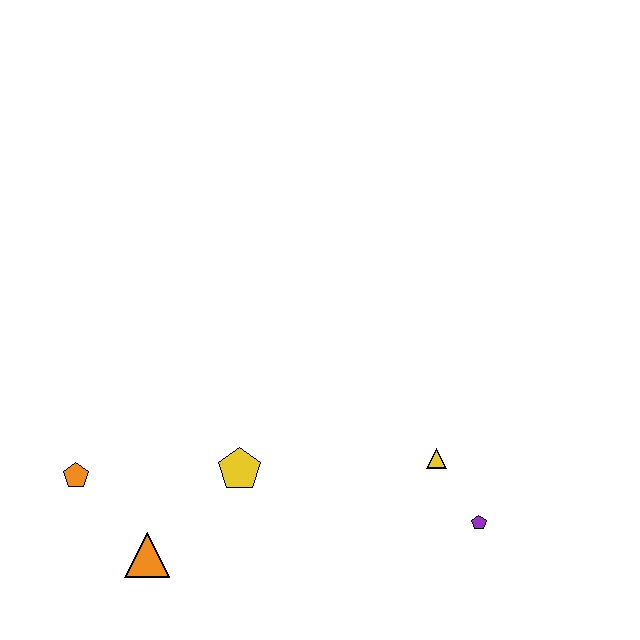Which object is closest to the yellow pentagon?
The orange triangle is closest to the yellow pentagon.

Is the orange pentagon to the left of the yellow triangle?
Yes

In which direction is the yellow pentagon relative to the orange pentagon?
The yellow pentagon is to the right of the orange pentagon.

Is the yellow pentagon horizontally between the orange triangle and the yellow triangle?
Yes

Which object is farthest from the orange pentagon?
The purple pentagon is farthest from the orange pentagon.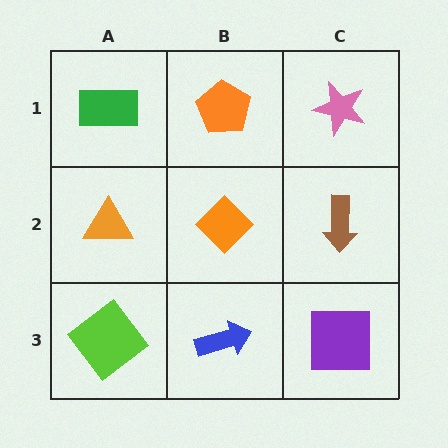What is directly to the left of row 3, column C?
A blue arrow.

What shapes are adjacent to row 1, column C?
A brown arrow (row 2, column C), an orange pentagon (row 1, column B).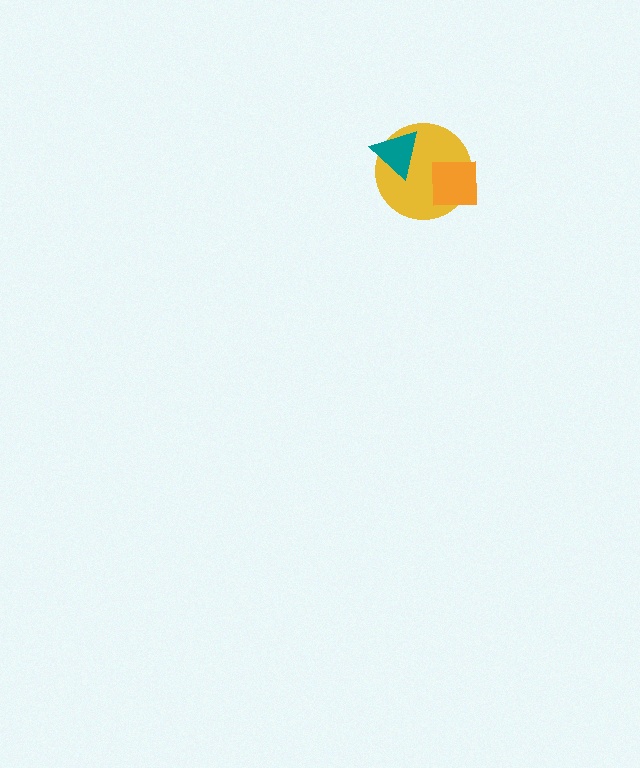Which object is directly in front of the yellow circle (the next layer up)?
The teal triangle is directly in front of the yellow circle.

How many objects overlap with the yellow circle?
2 objects overlap with the yellow circle.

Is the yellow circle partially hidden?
Yes, it is partially covered by another shape.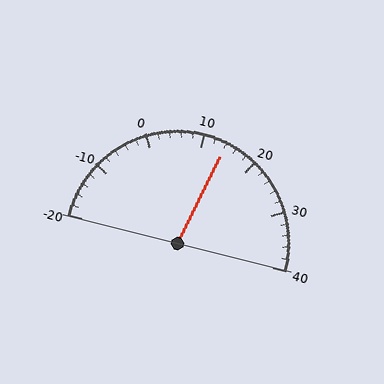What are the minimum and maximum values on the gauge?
The gauge ranges from -20 to 40.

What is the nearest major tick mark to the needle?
The nearest major tick mark is 10.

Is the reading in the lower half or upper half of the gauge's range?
The reading is in the upper half of the range (-20 to 40).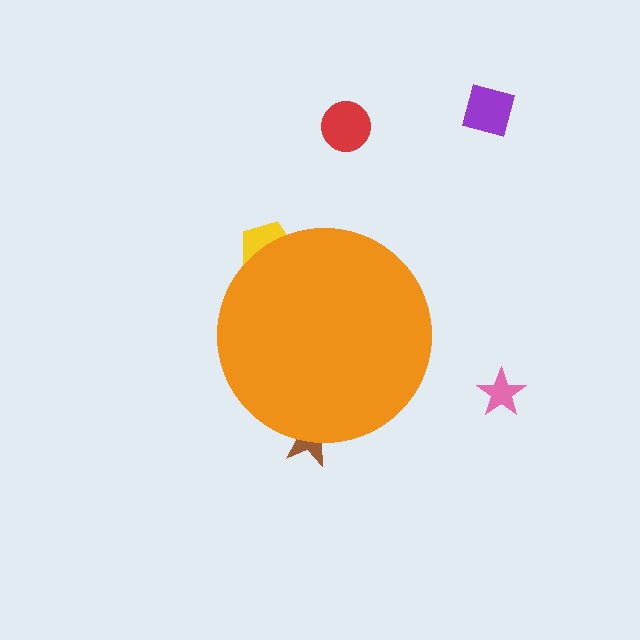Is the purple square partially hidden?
No, the purple square is fully visible.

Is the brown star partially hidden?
Yes, the brown star is partially hidden behind the orange circle.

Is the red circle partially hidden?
No, the red circle is fully visible.